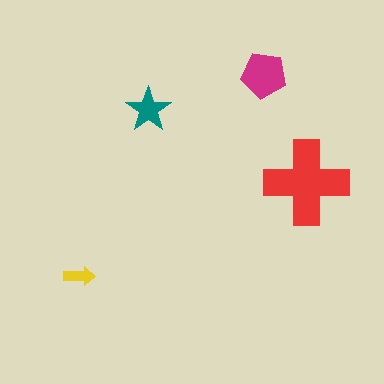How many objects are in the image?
There are 4 objects in the image.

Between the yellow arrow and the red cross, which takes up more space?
The red cross.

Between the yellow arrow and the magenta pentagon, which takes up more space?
The magenta pentagon.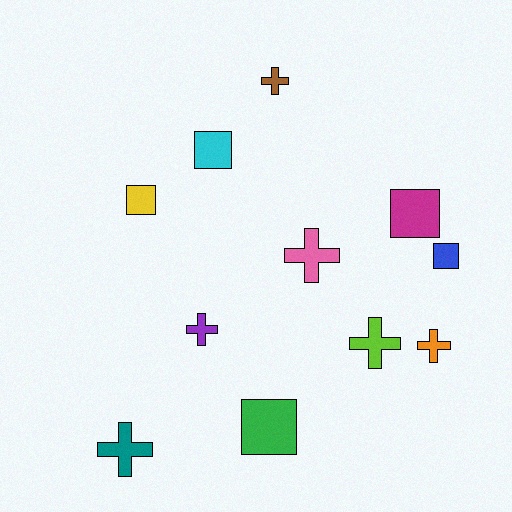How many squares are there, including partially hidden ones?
There are 5 squares.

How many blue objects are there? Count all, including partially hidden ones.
There is 1 blue object.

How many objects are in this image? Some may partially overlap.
There are 11 objects.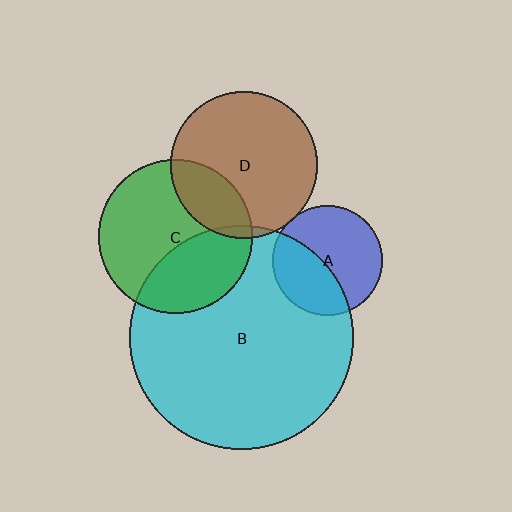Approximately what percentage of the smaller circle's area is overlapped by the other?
Approximately 40%.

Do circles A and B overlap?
Yes.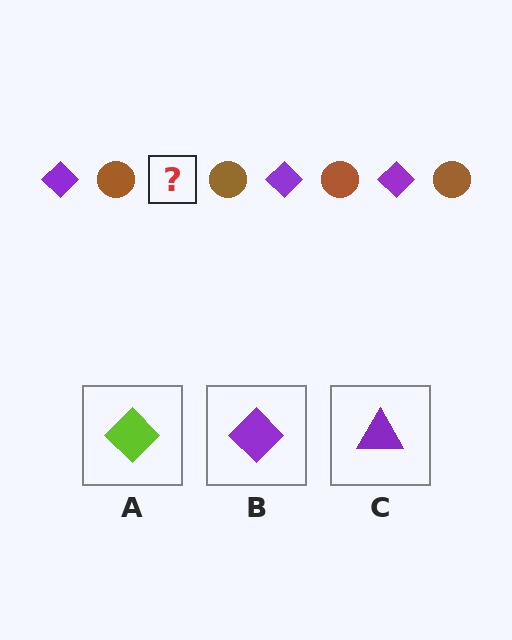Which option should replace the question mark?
Option B.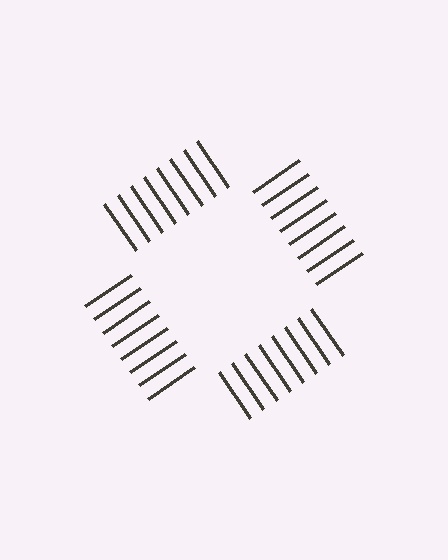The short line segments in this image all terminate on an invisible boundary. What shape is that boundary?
An illusory square — the line segments terminate on its edges but no continuous stroke is drawn.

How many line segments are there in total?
32 — 8 along each of the 4 edges.